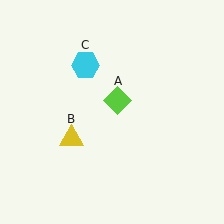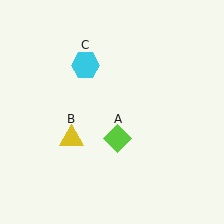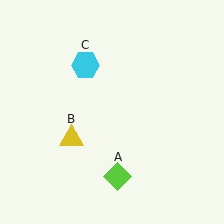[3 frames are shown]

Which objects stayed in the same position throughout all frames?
Yellow triangle (object B) and cyan hexagon (object C) remained stationary.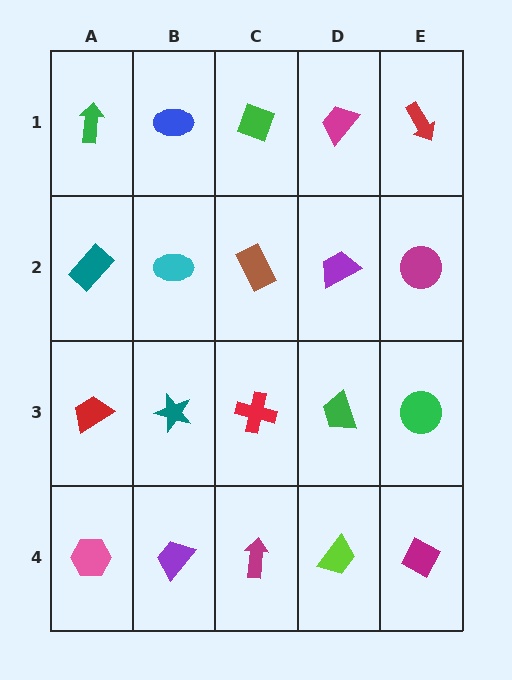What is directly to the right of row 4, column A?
A purple trapezoid.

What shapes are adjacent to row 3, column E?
A magenta circle (row 2, column E), a magenta diamond (row 4, column E), a green trapezoid (row 3, column D).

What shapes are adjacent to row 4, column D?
A green trapezoid (row 3, column D), a magenta arrow (row 4, column C), a magenta diamond (row 4, column E).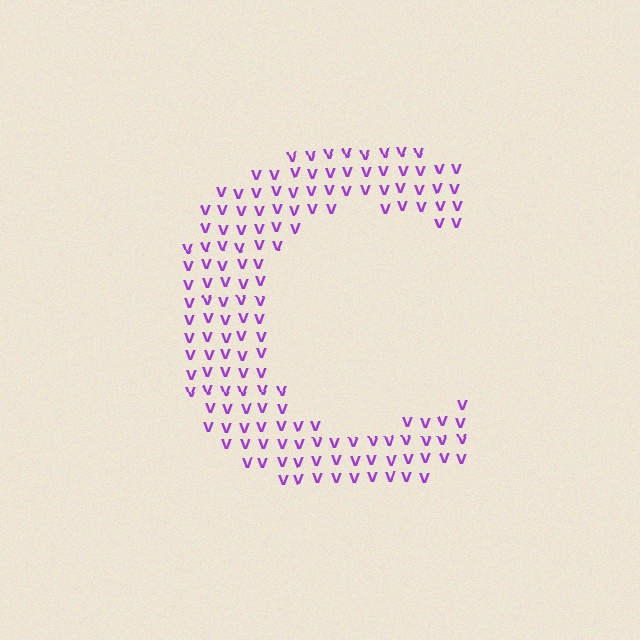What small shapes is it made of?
It is made of small letter V's.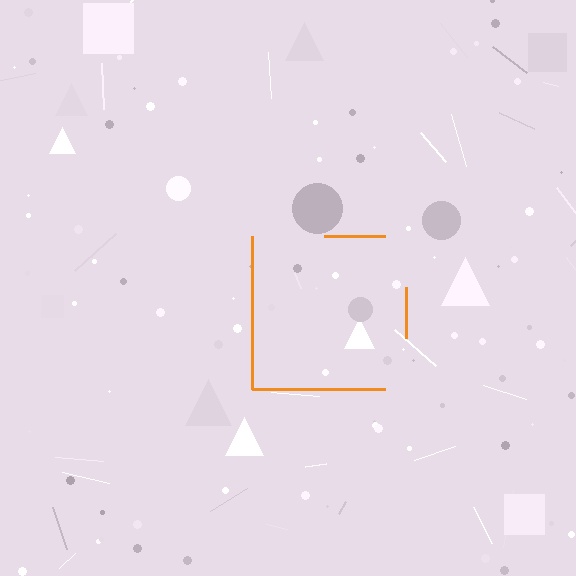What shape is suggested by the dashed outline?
The dashed outline suggests a square.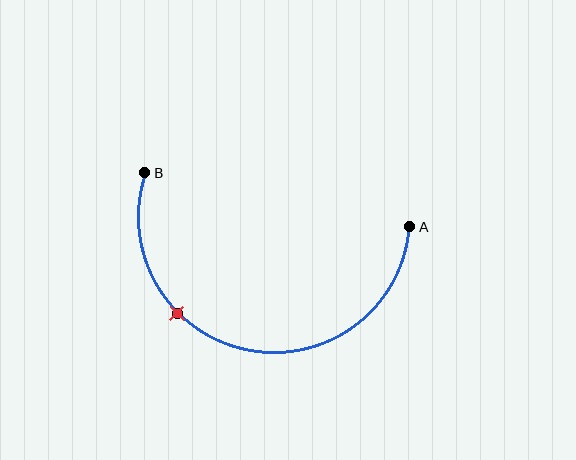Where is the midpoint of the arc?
The arc midpoint is the point on the curve farthest from the straight line joining A and B. It sits below that line.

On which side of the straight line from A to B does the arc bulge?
The arc bulges below the straight line connecting A and B.